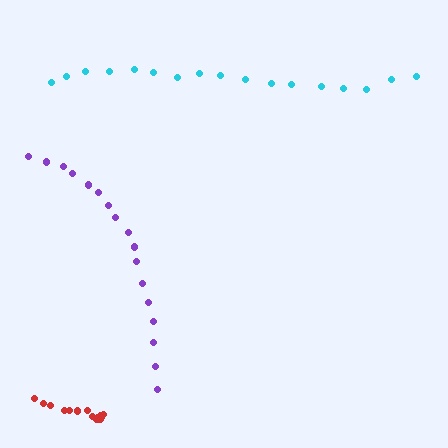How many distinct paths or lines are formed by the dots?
There are 3 distinct paths.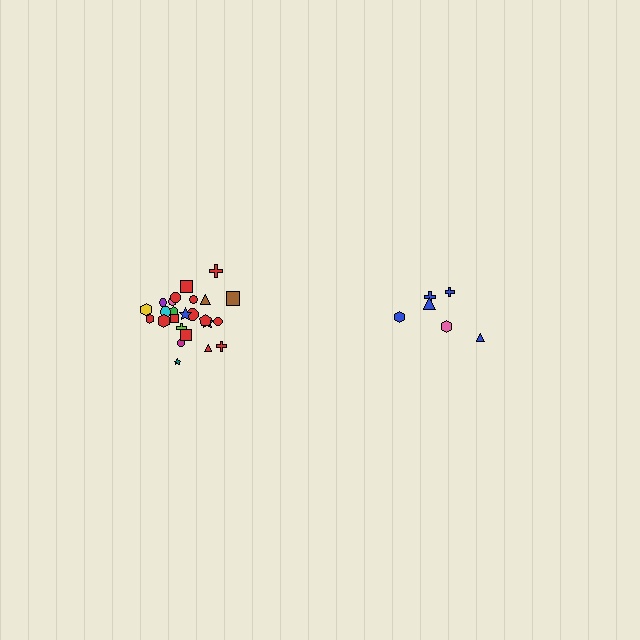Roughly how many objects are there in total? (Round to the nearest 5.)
Roughly 30 objects in total.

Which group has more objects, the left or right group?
The left group.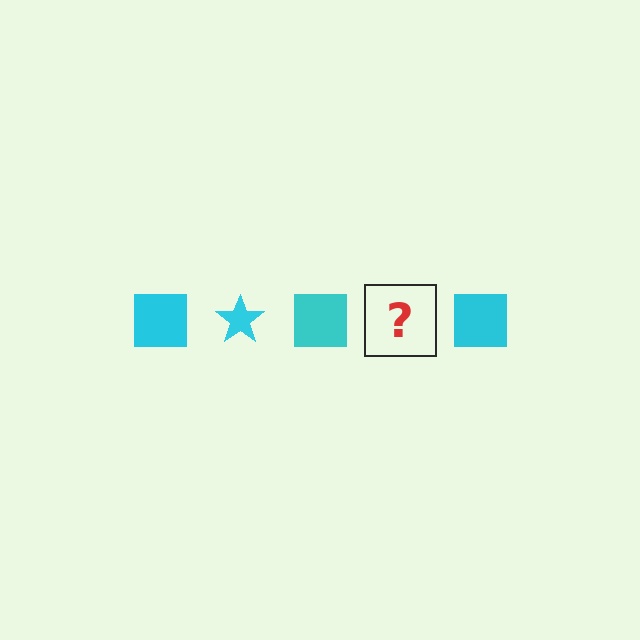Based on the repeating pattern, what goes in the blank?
The blank should be a cyan star.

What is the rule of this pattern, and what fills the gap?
The rule is that the pattern cycles through square, star shapes in cyan. The gap should be filled with a cyan star.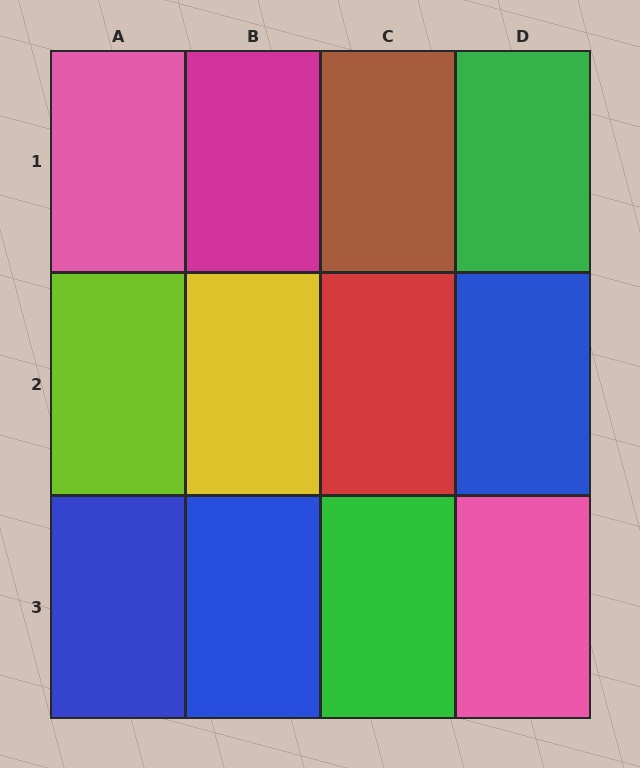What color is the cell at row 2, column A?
Lime.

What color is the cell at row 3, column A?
Blue.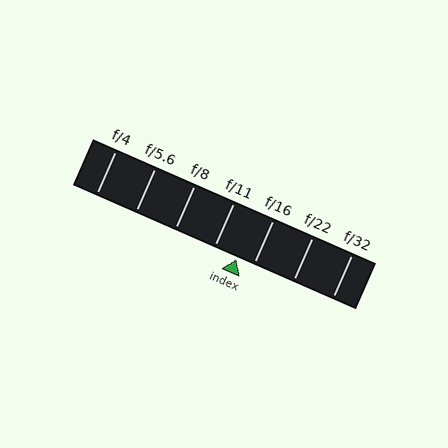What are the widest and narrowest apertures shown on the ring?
The widest aperture shown is f/4 and the narrowest is f/32.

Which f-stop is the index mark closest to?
The index mark is closest to f/16.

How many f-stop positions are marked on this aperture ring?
There are 7 f-stop positions marked.